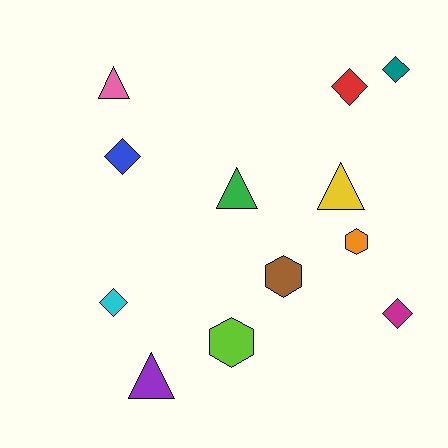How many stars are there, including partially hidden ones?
There are no stars.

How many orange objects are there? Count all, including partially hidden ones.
There is 1 orange object.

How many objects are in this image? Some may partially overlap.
There are 12 objects.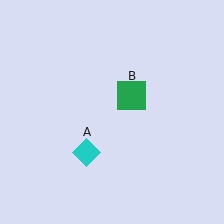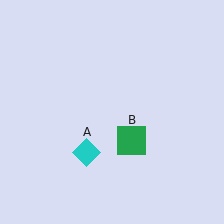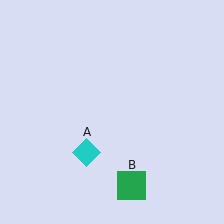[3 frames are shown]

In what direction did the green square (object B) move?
The green square (object B) moved down.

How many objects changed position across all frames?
1 object changed position: green square (object B).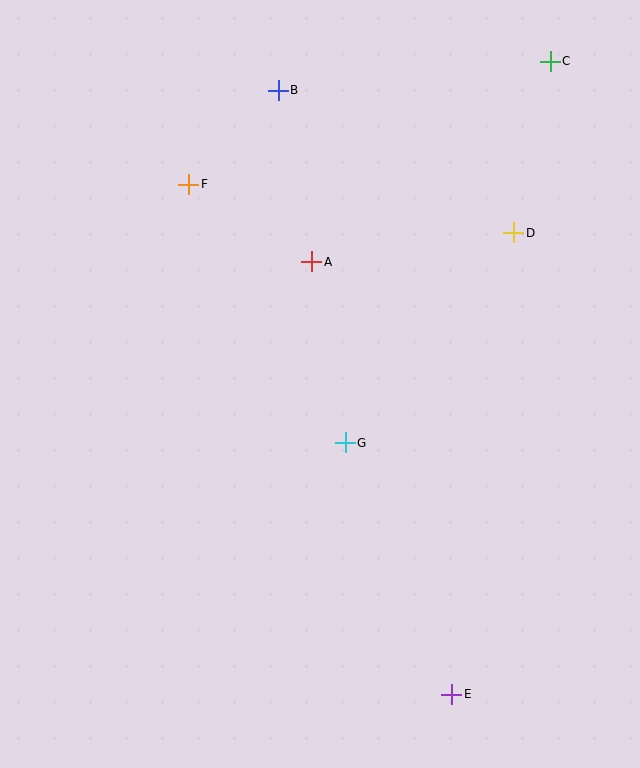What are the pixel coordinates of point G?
Point G is at (345, 443).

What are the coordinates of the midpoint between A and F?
The midpoint between A and F is at (250, 223).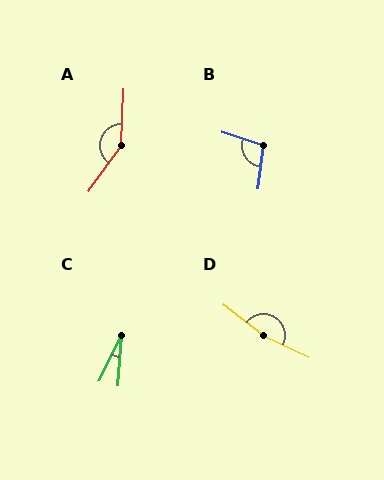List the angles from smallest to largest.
C (23°), B (100°), A (147°), D (169°).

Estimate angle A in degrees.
Approximately 147 degrees.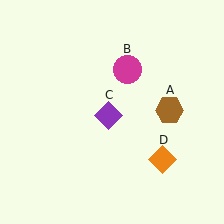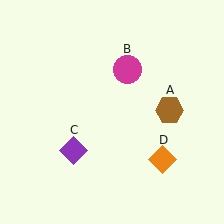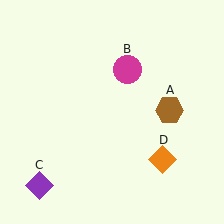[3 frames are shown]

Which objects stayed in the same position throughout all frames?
Brown hexagon (object A) and magenta circle (object B) and orange diamond (object D) remained stationary.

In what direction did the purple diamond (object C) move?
The purple diamond (object C) moved down and to the left.